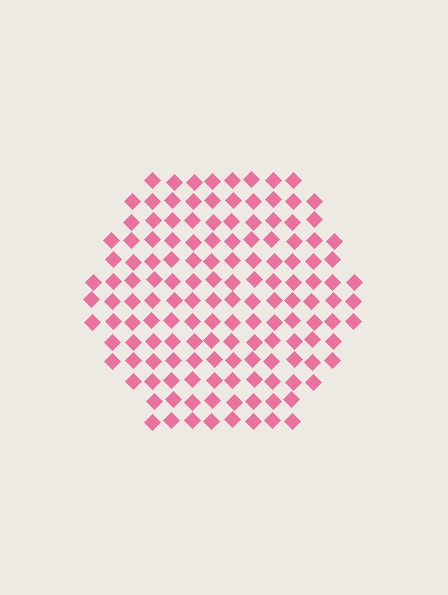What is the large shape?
The large shape is a hexagon.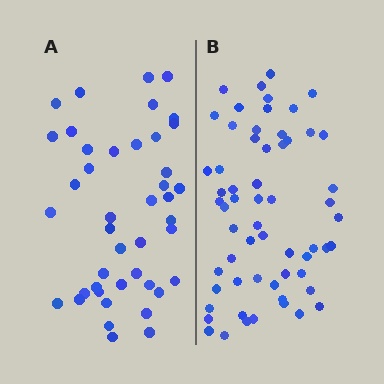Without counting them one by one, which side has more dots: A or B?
Region B (the right region) has more dots.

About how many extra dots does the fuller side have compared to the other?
Region B has approximately 15 more dots than region A.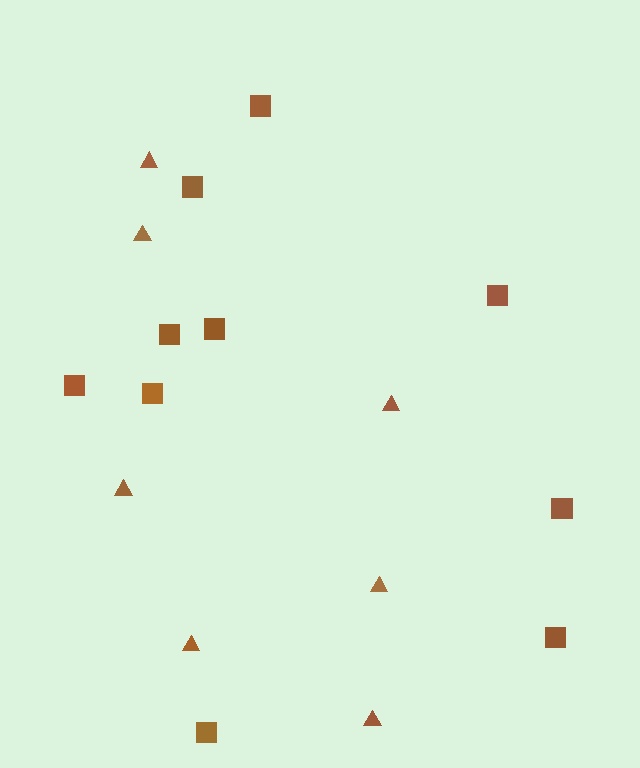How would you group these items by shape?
There are 2 groups: one group of squares (10) and one group of triangles (7).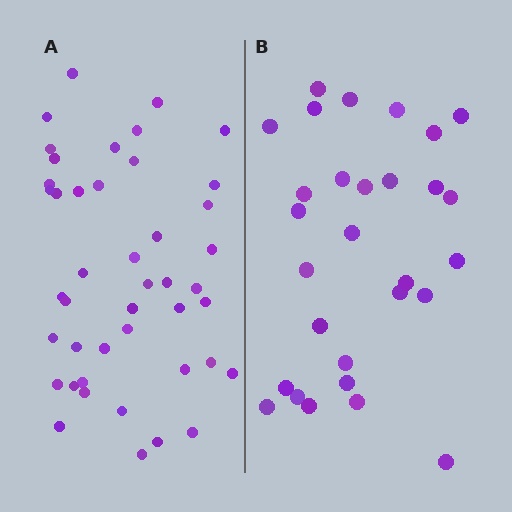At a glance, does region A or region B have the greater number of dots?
Region A (the left region) has more dots.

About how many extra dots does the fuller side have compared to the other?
Region A has approximately 15 more dots than region B.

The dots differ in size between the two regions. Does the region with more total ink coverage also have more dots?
No. Region B has more total ink coverage because its dots are larger, but region A actually contains more individual dots. Total area can be misleading — the number of items is what matters here.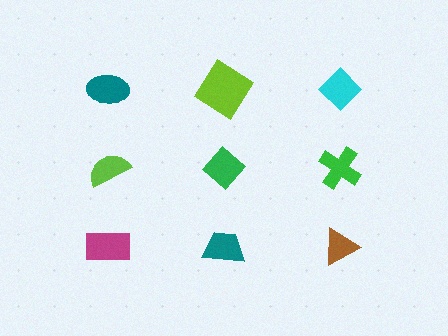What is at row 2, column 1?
A lime semicircle.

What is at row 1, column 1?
A teal ellipse.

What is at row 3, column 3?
A brown triangle.